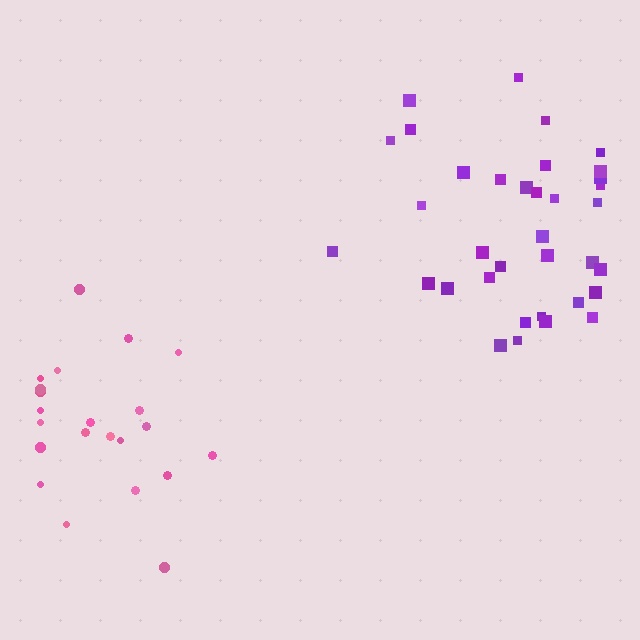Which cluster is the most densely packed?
Purple.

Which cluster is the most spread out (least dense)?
Pink.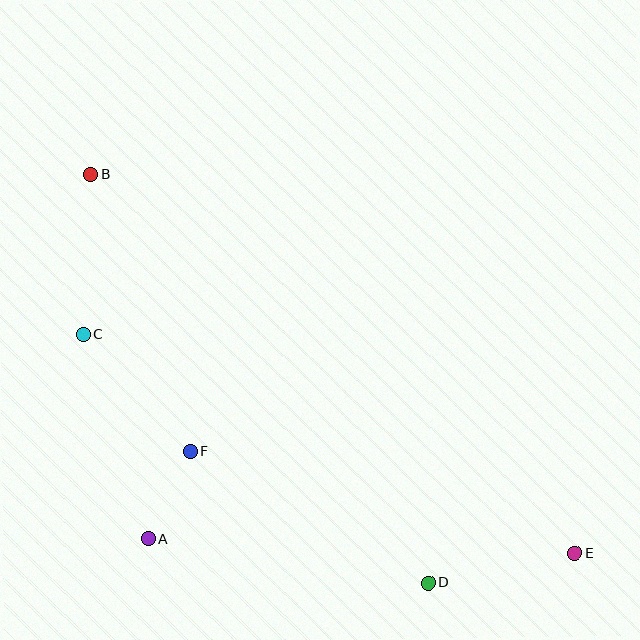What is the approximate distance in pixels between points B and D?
The distance between B and D is approximately 529 pixels.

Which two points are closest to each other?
Points A and F are closest to each other.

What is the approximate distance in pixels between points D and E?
The distance between D and E is approximately 150 pixels.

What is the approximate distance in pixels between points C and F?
The distance between C and F is approximately 158 pixels.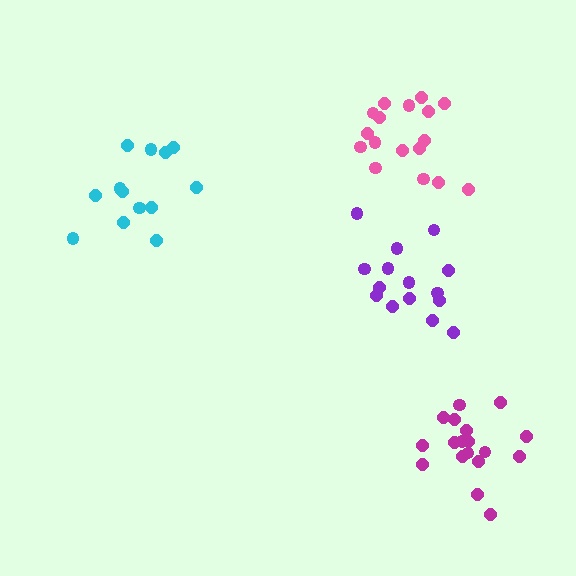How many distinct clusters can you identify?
There are 4 distinct clusters.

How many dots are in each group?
Group 1: 17 dots, Group 2: 18 dots, Group 3: 15 dots, Group 4: 13 dots (63 total).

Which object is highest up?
The pink cluster is topmost.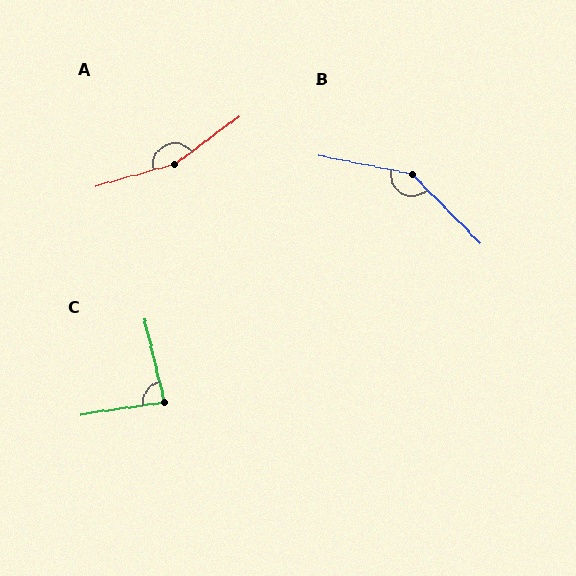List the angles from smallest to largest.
C (85°), B (145°), A (159°).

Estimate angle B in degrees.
Approximately 145 degrees.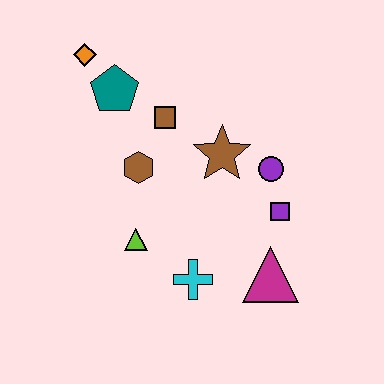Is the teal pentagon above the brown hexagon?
Yes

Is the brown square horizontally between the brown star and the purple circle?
No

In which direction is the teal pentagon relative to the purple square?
The teal pentagon is to the left of the purple square.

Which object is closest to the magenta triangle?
The purple square is closest to the magenta triangle.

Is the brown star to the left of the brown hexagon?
No